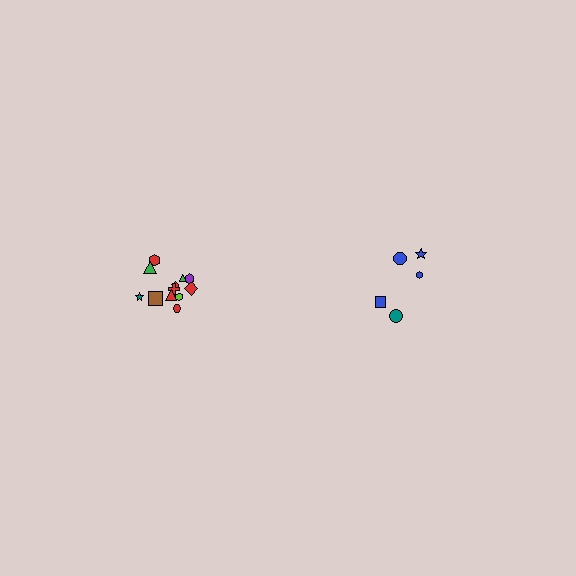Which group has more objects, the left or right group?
The left group.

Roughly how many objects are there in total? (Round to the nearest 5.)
Roughly 15 objects in total.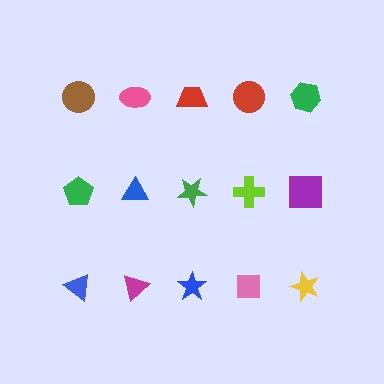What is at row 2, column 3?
A green star.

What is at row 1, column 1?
A brown circle.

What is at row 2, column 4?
A lime cross.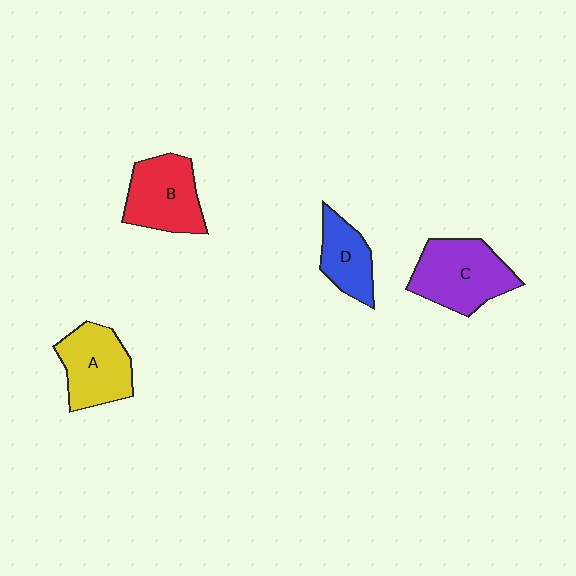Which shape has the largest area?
Shape C (purple).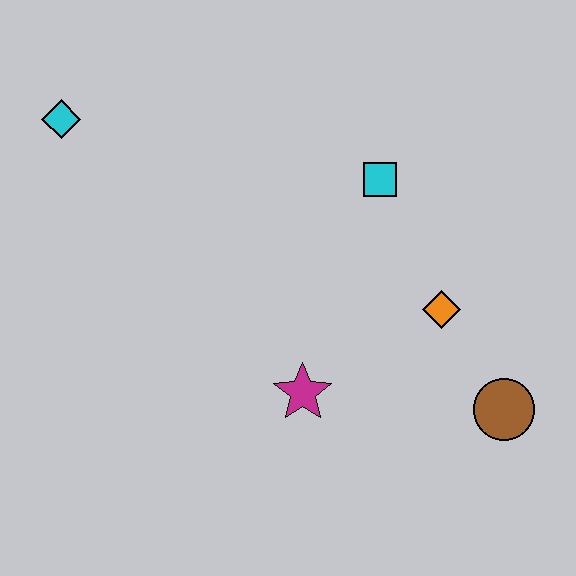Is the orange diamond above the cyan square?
No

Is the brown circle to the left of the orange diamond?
No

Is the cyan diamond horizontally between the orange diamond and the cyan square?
No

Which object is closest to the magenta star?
The orange diamond is closest to the magenta star.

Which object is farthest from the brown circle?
The cyan diamond is farthest from the brown circle.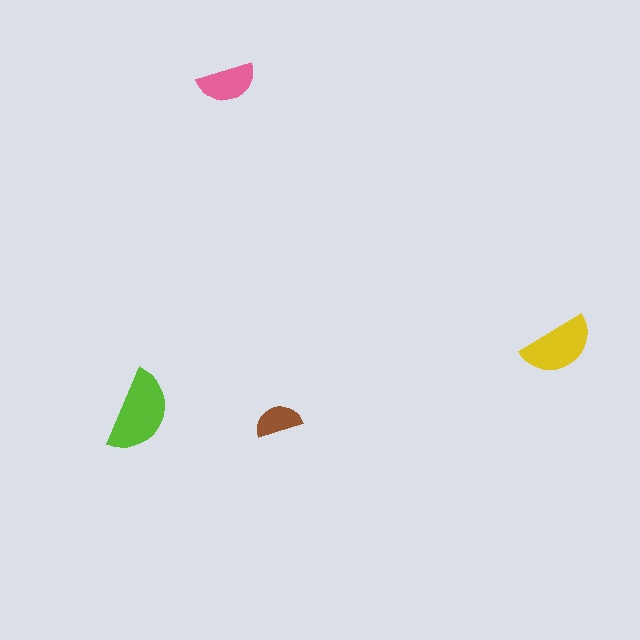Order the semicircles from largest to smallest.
the lime one, the yellow one, the pink one, the brown one.